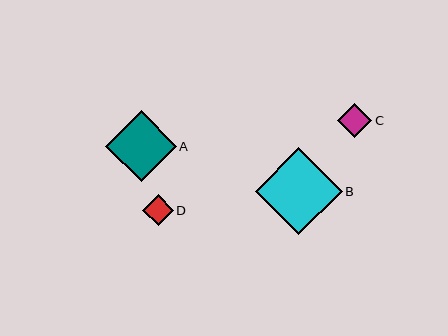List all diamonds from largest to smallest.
From largest to smallest: B, A, C, D.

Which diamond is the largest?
Diamond B is the largest with a size of approximately 87 pixels.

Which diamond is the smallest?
Diamond D is the smallest with a size of approximately 31 pixels.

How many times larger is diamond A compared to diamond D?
Diamond A is approximately 2.3 times the size of diamond D.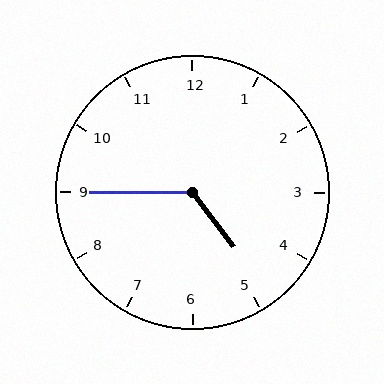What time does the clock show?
4:45.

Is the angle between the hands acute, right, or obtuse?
It is obtuse.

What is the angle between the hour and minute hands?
Approximately 128 degrees.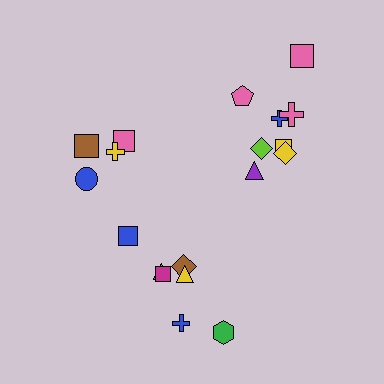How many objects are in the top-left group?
There are 4 objects.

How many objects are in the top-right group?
There are 8 objects.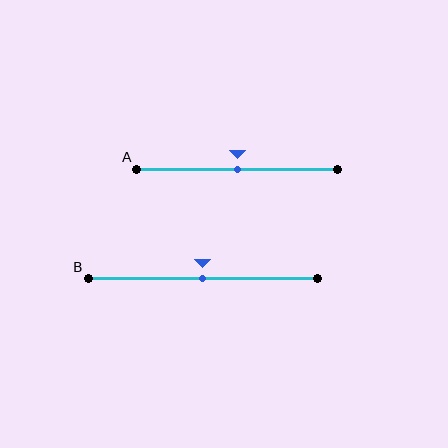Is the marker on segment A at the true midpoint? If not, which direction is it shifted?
Yes, the marker on segment A is at the true midpoint.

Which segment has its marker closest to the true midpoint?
Segment A has its marker closest to the true midpoint.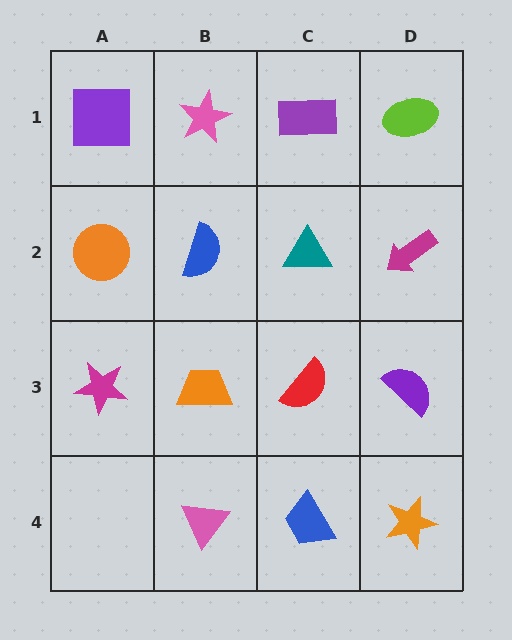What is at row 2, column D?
A magenta arrow.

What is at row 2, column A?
An orange circle.